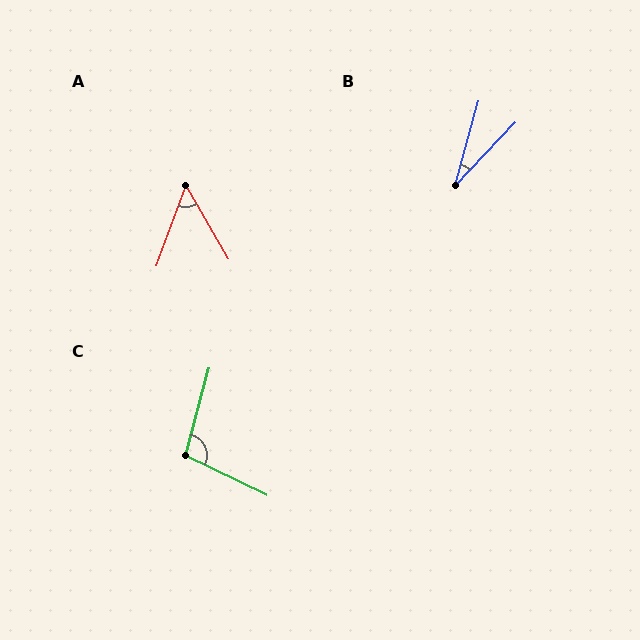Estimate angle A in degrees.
Approximately 50 degrees.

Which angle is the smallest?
B, at approximately 28 degrees.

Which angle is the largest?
C, at approximately 101 degrees.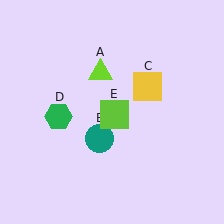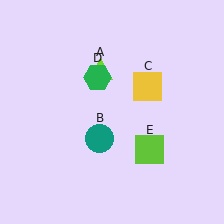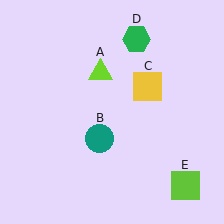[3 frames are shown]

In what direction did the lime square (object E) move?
The lime square (object E) moved down and to the right.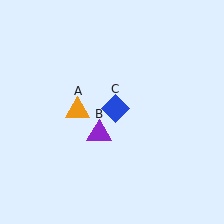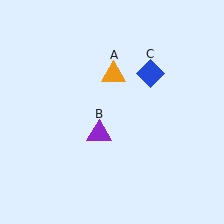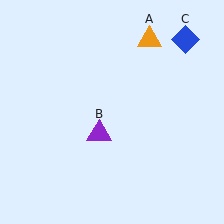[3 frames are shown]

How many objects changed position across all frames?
2 objects changed position: orange triangle (object A), blue diamond (object C).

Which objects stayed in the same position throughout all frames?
Purple triangle (object B) remained stationary.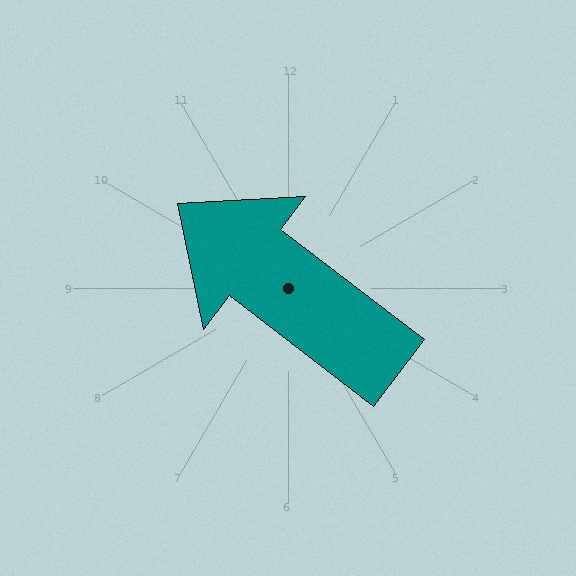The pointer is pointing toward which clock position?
Roughly 10 o'clock.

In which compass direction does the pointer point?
Northwest.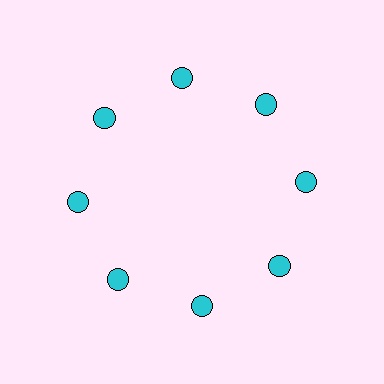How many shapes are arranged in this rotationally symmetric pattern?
There are 8 shapes, arranged in 8 groups of 1.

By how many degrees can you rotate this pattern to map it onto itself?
The pattern maps onto itself every 45 degrees of rotation.